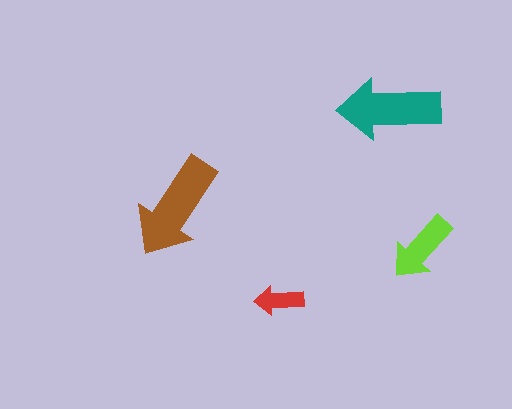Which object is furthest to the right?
The lime arrow is rightmost.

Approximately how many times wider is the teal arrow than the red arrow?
About 2 times wider.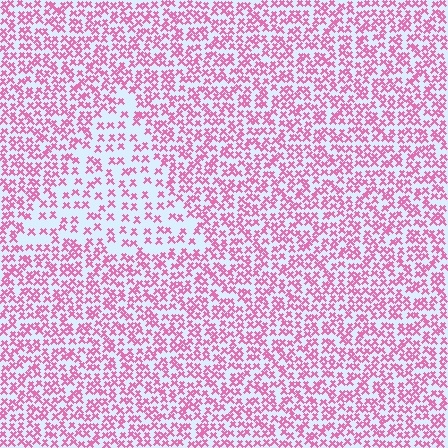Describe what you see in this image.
The image contains small pink elements arranged at two different densities. A triangle-shaped region is visible where the elements are less densely packed than the surrounding area.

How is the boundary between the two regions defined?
The boundary is defined by a change in element density (approximately 1.9x ratio). All elements are the same color, size, and shape.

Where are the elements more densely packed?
The elements are more densely packed outside the triangle boundary.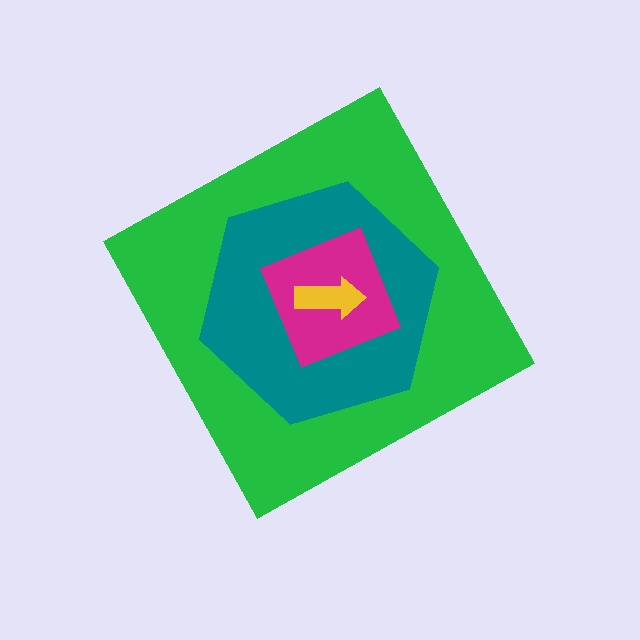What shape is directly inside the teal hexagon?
The magenta square.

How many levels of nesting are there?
4.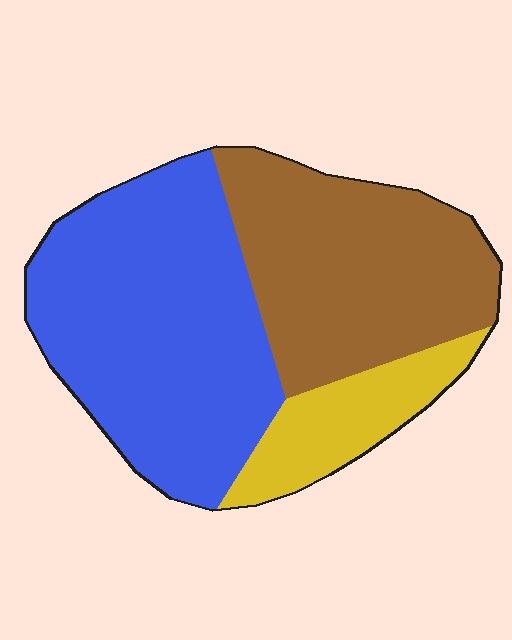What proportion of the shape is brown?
Brown takes up between a third and a half of the shape.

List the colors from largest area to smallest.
From largest to smallest: blue, brown, yellow.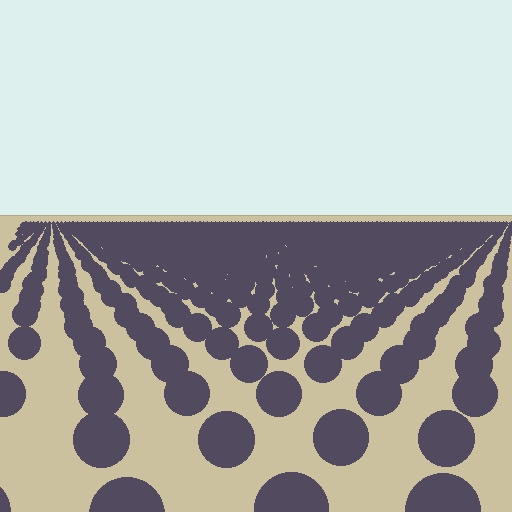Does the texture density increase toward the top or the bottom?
Density increases toward the top.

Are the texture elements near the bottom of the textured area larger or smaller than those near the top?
Larger. Near the bottom, elements are closer to the viewer and appear at a bigger on-screen size.